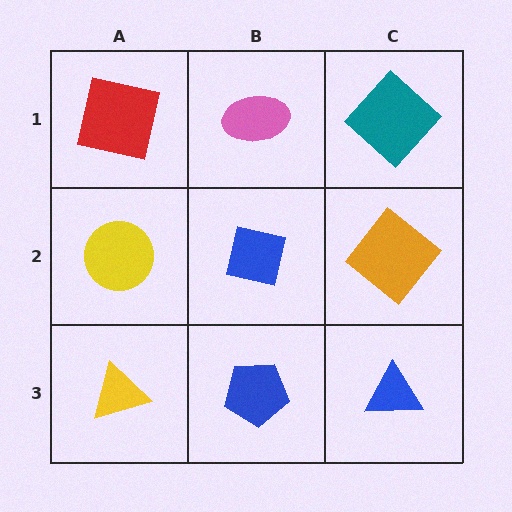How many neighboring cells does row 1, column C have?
2.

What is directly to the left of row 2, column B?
A yellow circle.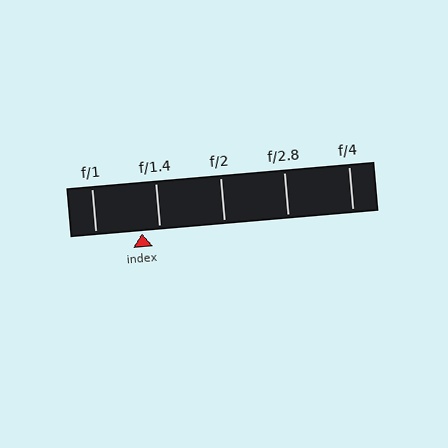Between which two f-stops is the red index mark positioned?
The index mark is between f/1 and f/1.4.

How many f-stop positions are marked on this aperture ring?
There are 5 f-stop positions marked.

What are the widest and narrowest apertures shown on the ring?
The widest aperture shown is f/1 and the narrowest is f/4.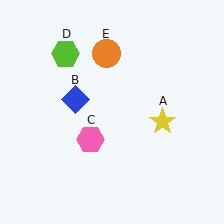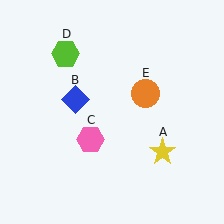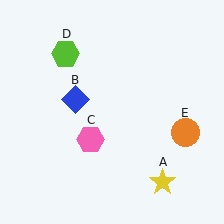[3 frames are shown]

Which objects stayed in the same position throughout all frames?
Blue diamond (object B) and pink hexagon (object C) and lime hexagon (object D) remained stationary.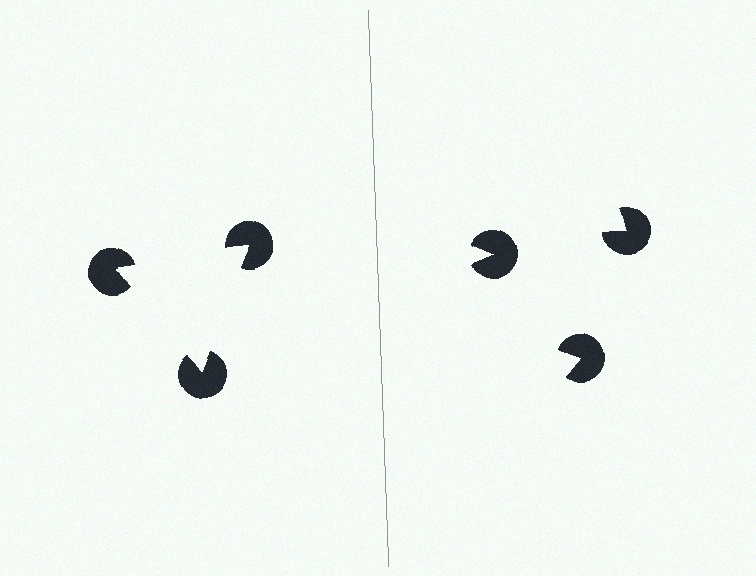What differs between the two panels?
The pac-man discs are positioned identically on both sides; only the wedge orientations differ. On the left they align to a triangle; on the right they are misaligned.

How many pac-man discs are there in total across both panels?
6 — 3 on each side.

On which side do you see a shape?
An illusory triangle appears on the left side. On the right side the wedge cuts are rotated, so no coherent shape forms.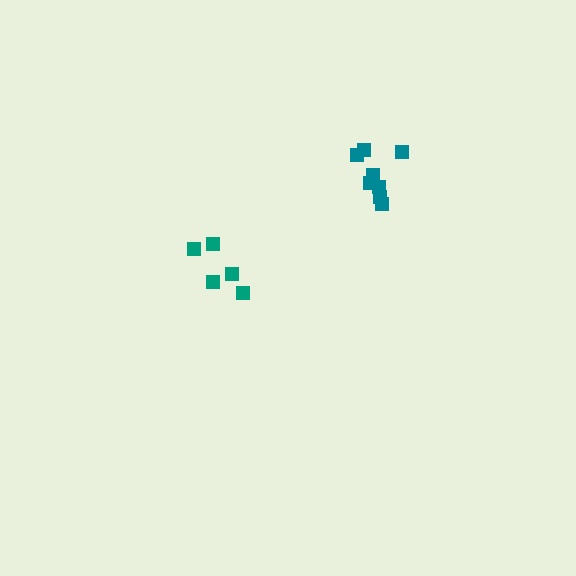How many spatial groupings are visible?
There are 2 spatial groupings.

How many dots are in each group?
Group 1: 8 dots, Group 2: 5 dots (13 total).